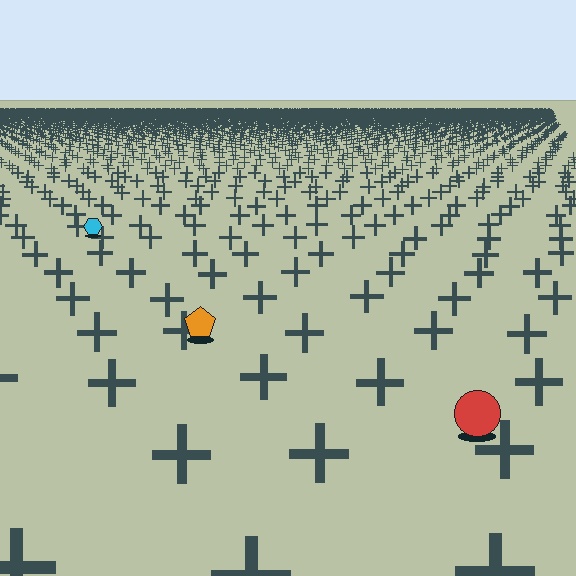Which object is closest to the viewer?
The red circle is closest. The texture marks near it are larger and more spread out.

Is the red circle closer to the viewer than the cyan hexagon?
Yes. The red circle is closer — you can tell from the texture gradient: the ground texture is coarser near it.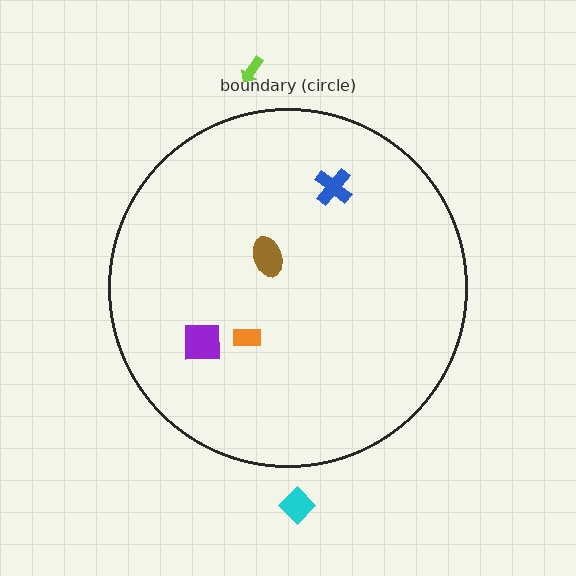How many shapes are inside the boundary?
4 inside, 2 outside.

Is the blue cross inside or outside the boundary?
Inside.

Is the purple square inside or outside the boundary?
Inside.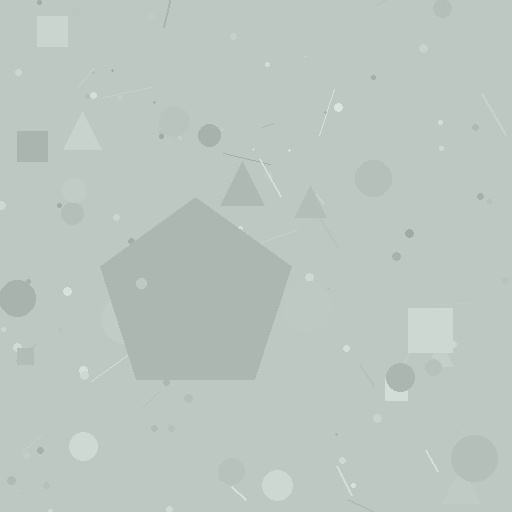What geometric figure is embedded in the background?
A pentagon is embedded in the background.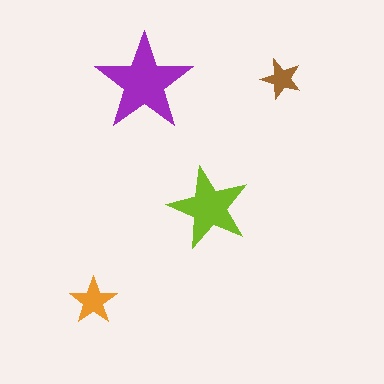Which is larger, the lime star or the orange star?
The lime one.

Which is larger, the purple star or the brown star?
The purple one.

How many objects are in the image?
There are 4 objects in the image.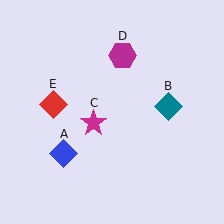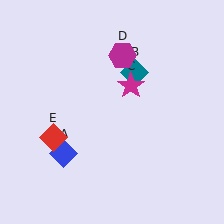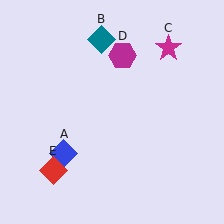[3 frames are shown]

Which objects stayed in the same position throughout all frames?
Blue diamond (object A) and magenta hexagon (object D) remained stationary.